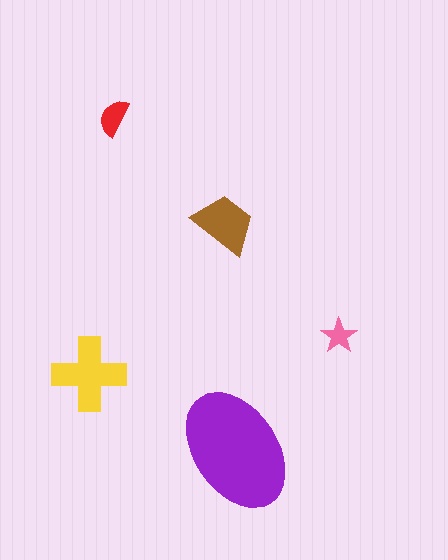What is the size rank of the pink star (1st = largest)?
5th.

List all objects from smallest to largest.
The pink star, the red semicircle, the brown trapezoid, the yellow cross, the purple ellipse.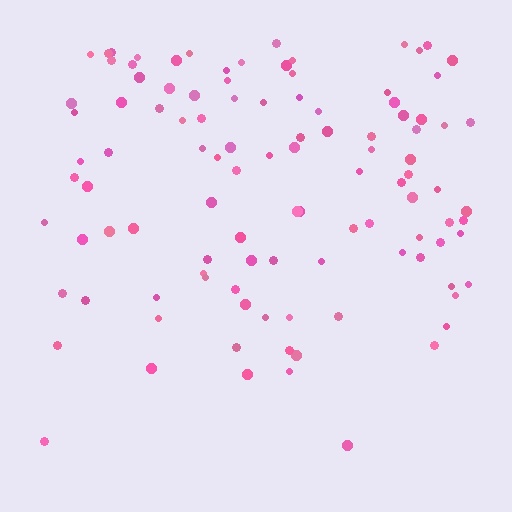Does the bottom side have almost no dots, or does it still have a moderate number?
Still a moderate number, just noticeably fewer than the top.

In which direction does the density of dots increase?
From bottom to top, with the top side densest.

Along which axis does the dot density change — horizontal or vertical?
Vertical.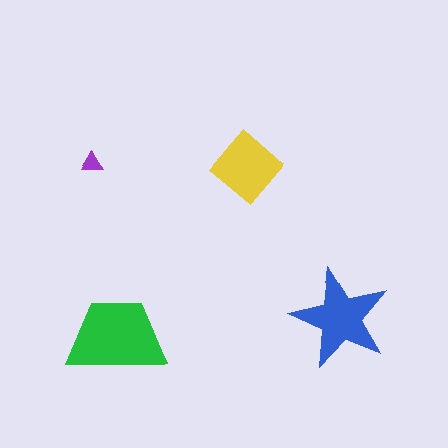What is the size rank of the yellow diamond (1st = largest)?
3rd.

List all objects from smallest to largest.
The purple triangle, the yellow diamond, the blue star, the green trapezoid.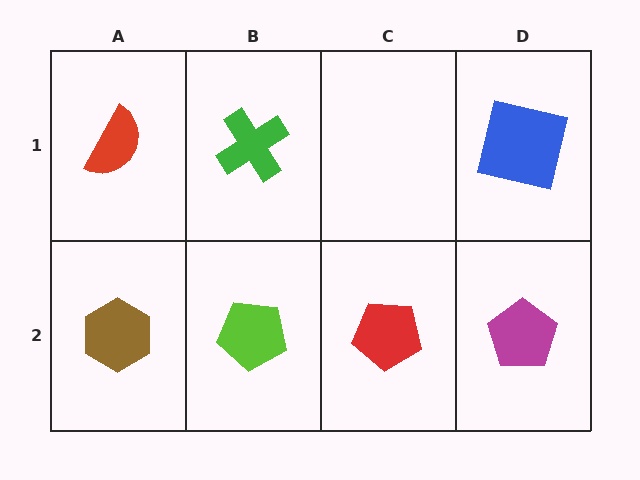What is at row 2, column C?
A red pentagon.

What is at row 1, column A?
A red semicircle.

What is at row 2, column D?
A magenta pentagon.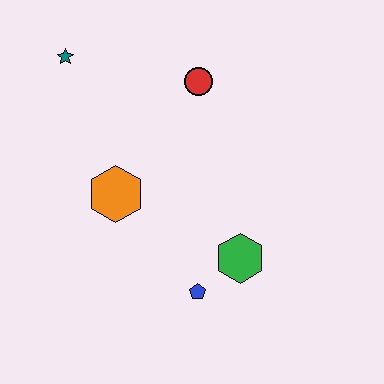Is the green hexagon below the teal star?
Yes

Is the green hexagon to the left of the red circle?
No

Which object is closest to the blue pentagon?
The green hexagon is closest to the blue pentagon.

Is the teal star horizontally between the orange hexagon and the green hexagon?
No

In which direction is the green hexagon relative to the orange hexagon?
The green hexagon is to the right of the orange hexagon.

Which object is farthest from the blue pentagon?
The teal star is farthest from the blue pentagon.